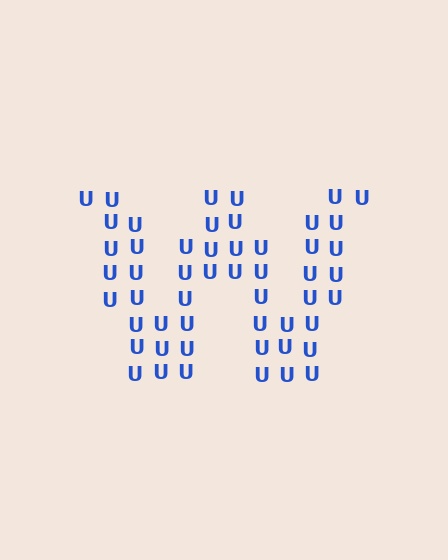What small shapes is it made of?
It is made of small letter U's.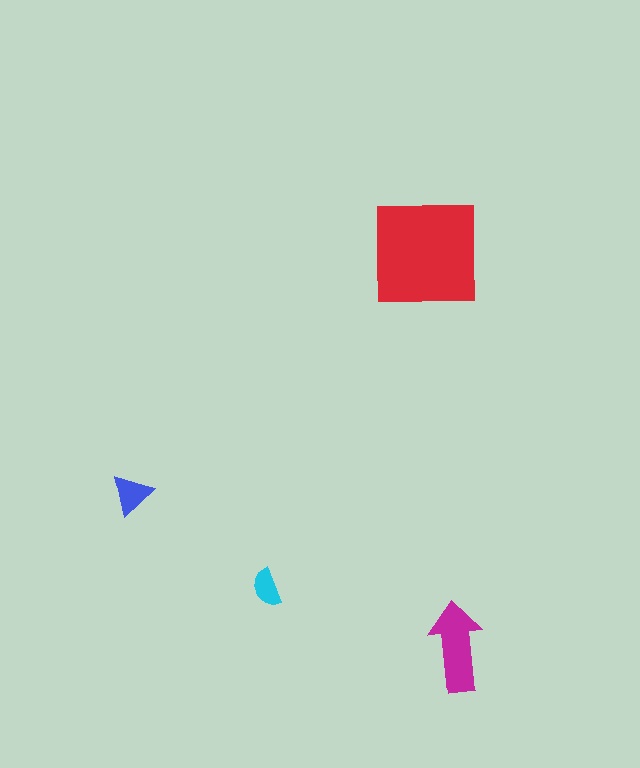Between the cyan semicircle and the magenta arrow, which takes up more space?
The magenta arrow.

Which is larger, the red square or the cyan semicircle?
The red square.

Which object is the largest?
The red square.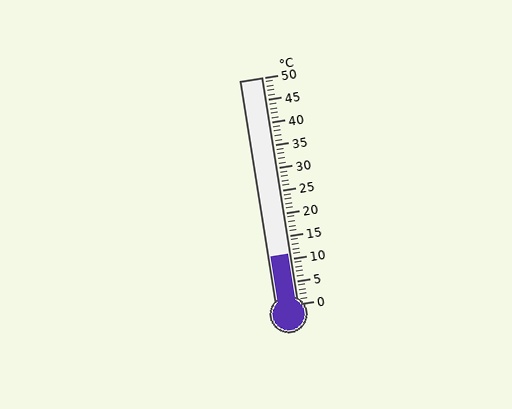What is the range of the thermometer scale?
The thermometer scale ranges from 0°C to 50°C.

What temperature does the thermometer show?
The thermometer shows approximately 11°C.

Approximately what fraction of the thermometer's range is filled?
The thermometer is filled to approximately 20% of its range.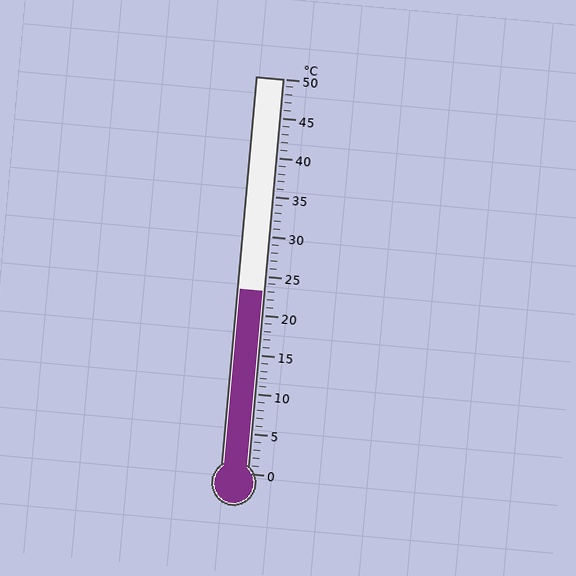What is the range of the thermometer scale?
The thermometer scale ranges from 0°C to 50°C.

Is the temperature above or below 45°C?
The temperature is below 45°C.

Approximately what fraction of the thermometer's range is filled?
The thermometer is filled to approximately 45% of its range.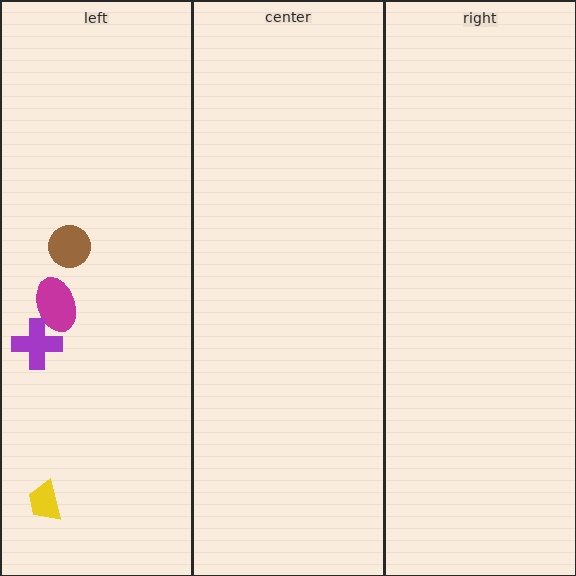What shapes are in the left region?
The brown circle, the yellow trapezoid, the magenta ellipse, the purple cross.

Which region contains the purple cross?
The left region.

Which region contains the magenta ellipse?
The left region.